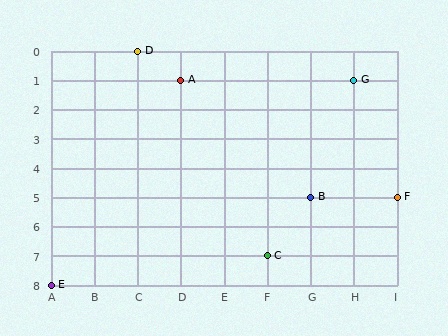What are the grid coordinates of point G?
Point G is at grid coordinates (H, 1).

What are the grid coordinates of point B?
Point B is at grid coordinates (G, 5).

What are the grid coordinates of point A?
Point A is at grid coordinates (D, 1).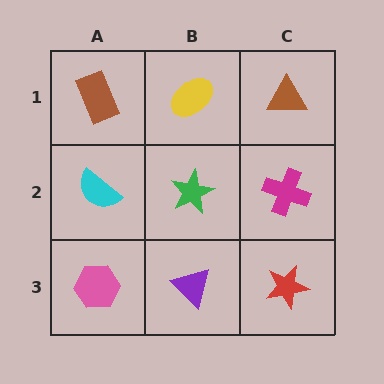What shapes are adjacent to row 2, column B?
A yellow ellipse (row 1, column B), a purple triangle (row 3, column B), a cyan semicircle (row 2, column A), a magenta cross (row 2, column C).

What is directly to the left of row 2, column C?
A green star.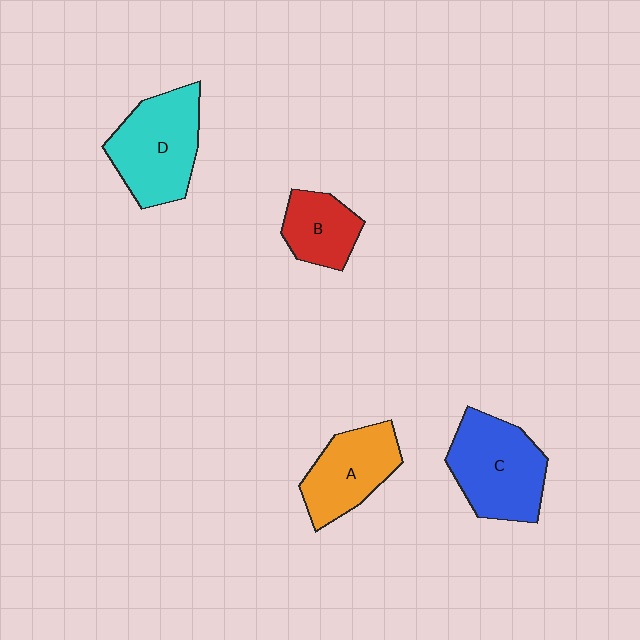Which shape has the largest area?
Shape C (blue).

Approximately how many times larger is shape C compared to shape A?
Approximately 1.3 times.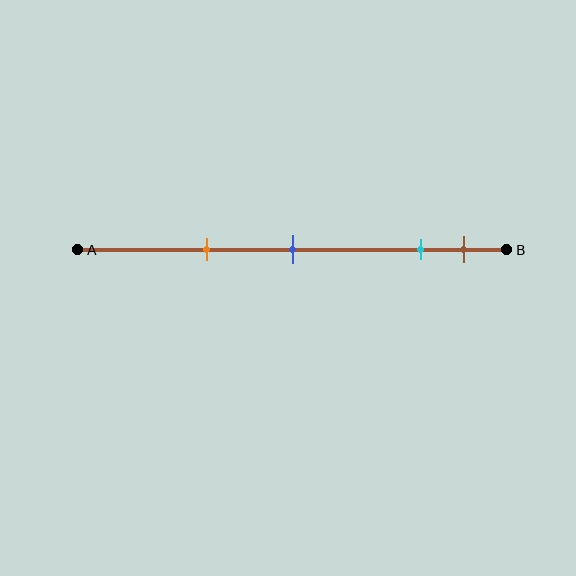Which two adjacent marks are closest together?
The cyan and brown marks are the closest adjacent pair.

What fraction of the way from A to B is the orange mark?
The orange mark is approximately 30% (0.3) of the way from A to B.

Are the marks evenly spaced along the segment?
No, the marks are not evenly spaced.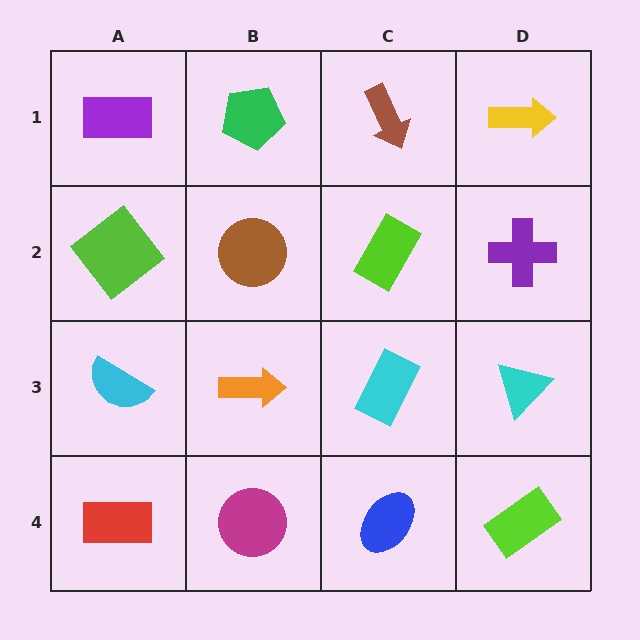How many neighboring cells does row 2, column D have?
3.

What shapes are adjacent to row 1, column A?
A lime diamond (row 2, column A), a green pentagon (row 1, column B).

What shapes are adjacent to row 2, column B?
A green pentagon (row 1, column B), an orange arrow (row 3, column B), a lime diamond (row 2, column A), a lime rectangle (row 2, column C).